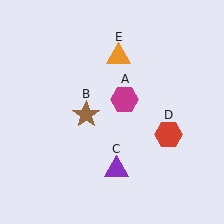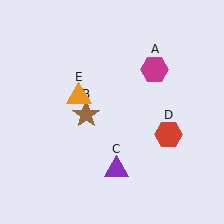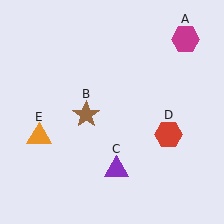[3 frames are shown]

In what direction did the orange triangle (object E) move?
The orange triangle (object E) moved down and to the left.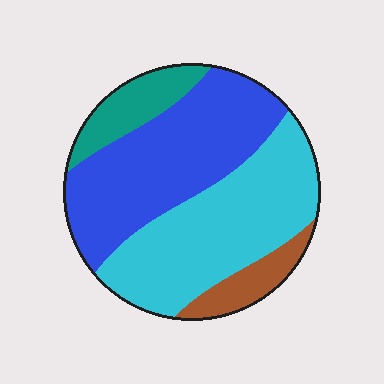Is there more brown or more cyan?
Cyan.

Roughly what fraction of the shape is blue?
Blue covers about 40% of the shape.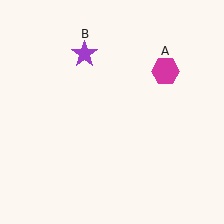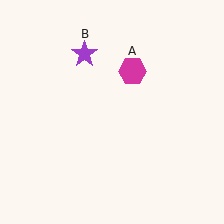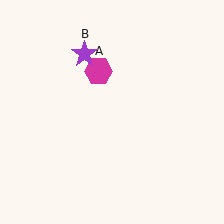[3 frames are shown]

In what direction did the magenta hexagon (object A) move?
The magenta hexagon (object A) moved left.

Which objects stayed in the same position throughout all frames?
Purple star (object B) remained stationary.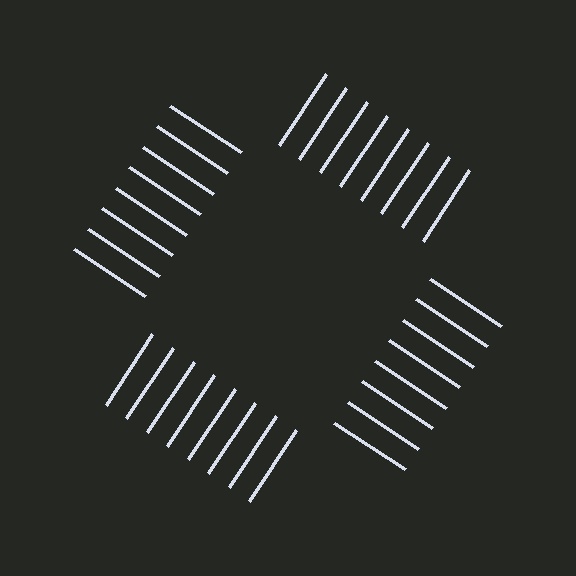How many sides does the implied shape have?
4 sides — the line-ends trace a square.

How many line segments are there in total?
32 — 8 along each of the 4 edges.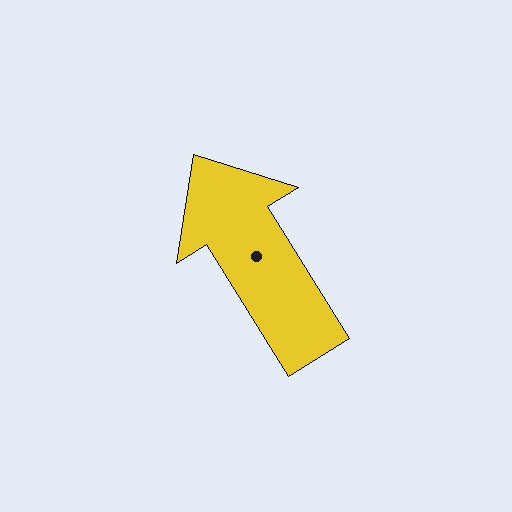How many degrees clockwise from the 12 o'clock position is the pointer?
Approximately 328 degrees.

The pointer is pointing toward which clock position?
Roughly 11 o'clock.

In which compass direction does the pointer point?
Northwest.